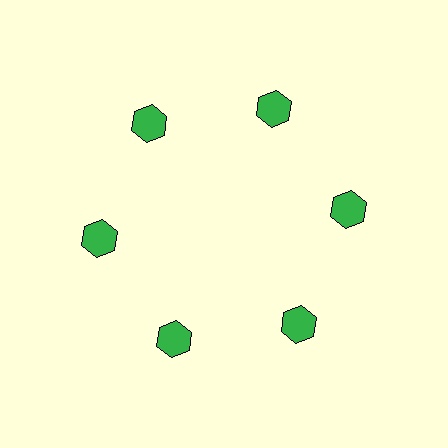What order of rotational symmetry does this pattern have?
This pattern has 6-fold rotational symmetry.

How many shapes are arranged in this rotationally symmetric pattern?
There are 6 shapes, arranged in 6 groups of 1.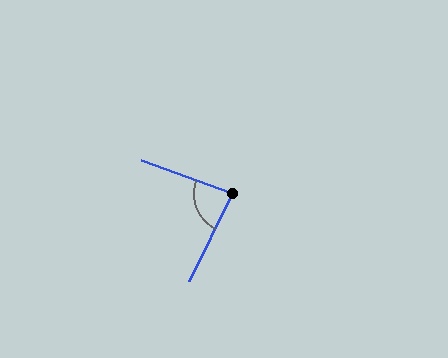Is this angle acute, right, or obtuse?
It is acute.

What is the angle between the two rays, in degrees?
Approximately 84 degrees.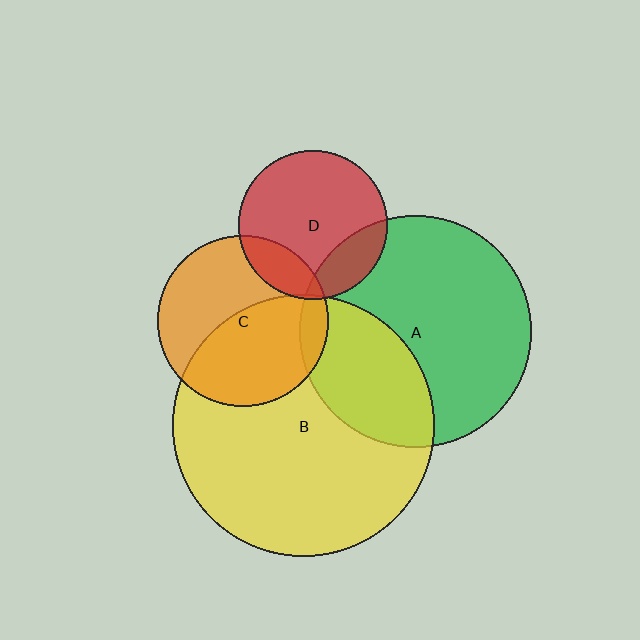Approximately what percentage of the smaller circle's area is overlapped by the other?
Approximately 20%.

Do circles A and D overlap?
Yes.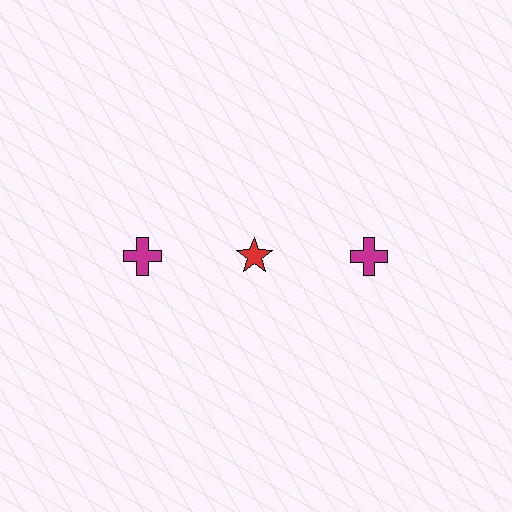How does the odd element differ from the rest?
It differs in both color (red instead of magenta) and shape (star instead of cross).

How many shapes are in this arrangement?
There are 3 shapes arranged in a grid pattern.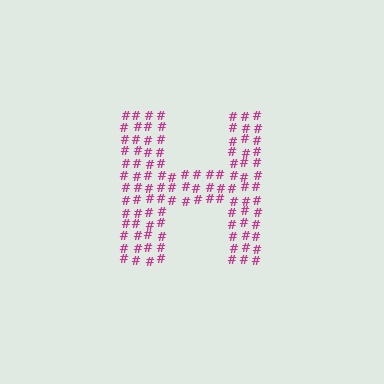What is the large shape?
The large shape is the letter H.